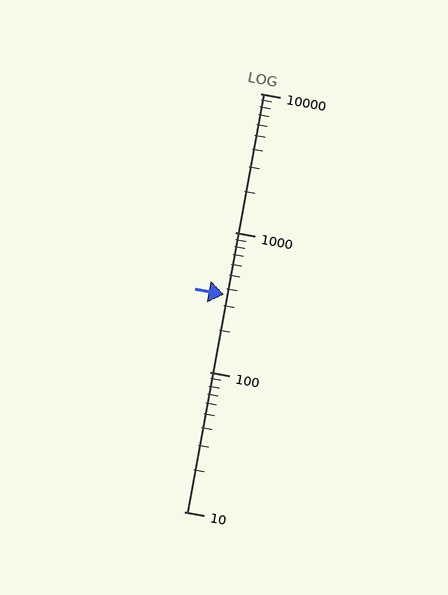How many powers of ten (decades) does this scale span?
The scale spans 3 decades, from 10 to 10000.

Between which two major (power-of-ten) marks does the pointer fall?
The pointer is between 100 and 1000.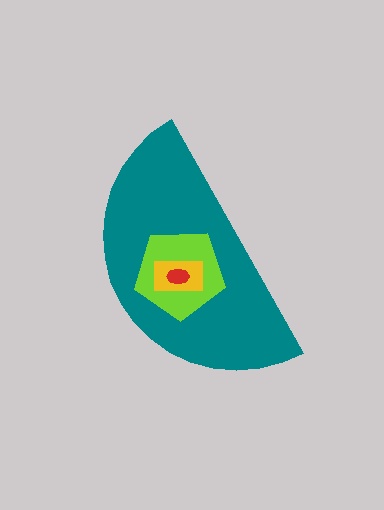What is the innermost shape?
The red ellipse.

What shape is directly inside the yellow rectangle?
The red ellipse.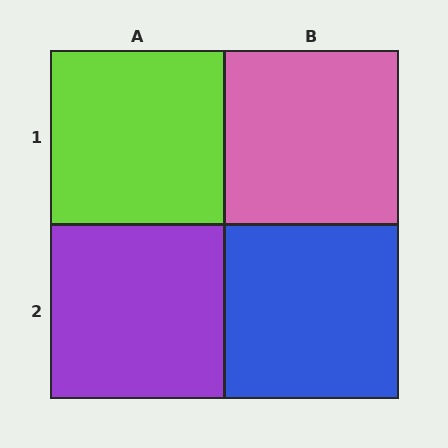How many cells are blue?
1 cell is blue.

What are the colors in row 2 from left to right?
Purple, blue.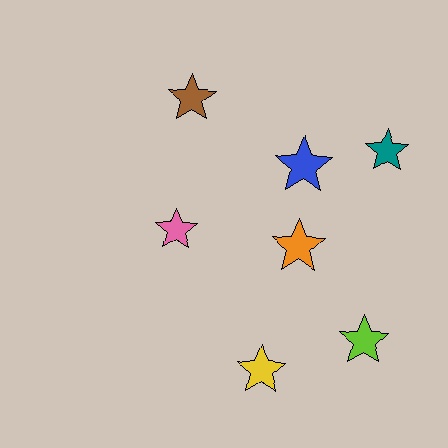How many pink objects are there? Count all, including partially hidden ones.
There is 1 pink object.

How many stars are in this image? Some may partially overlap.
There are 7 stars.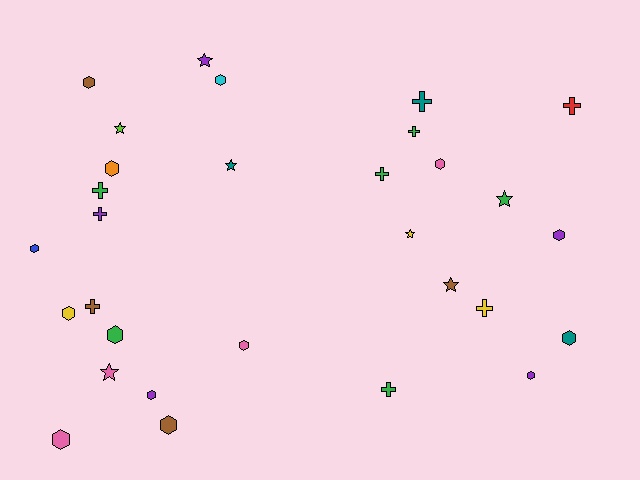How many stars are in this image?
There are 7 stars.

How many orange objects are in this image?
There is 1 orange object.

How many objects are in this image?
There are 30 objects.